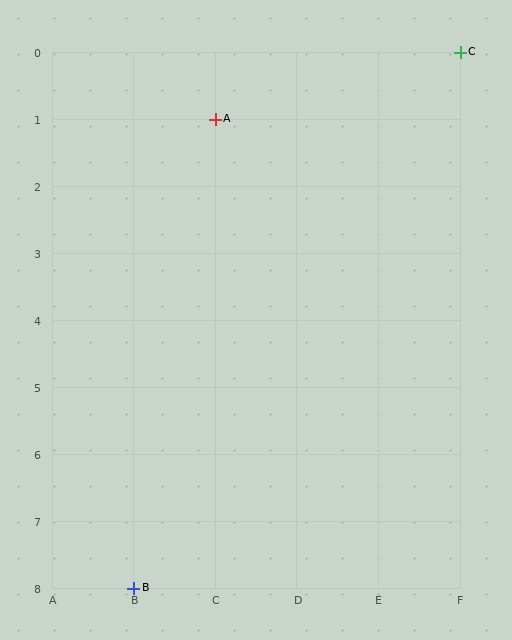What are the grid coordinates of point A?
Point A is at grid coordinates (C, 1).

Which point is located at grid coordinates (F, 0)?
Point C is at (F, 0).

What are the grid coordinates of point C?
Point C is at grid coordinates (F, 0).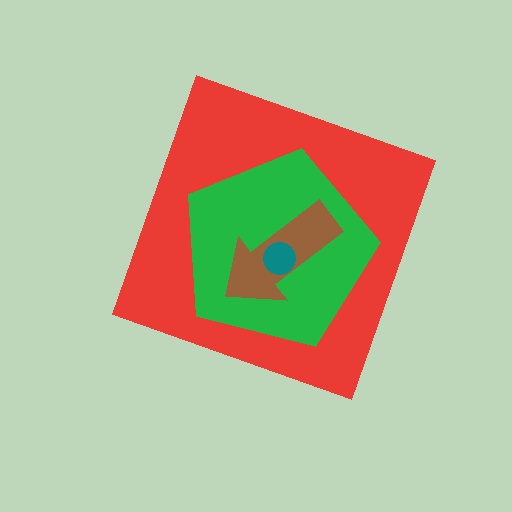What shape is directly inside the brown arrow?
The teal circle.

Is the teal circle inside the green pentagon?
Yes.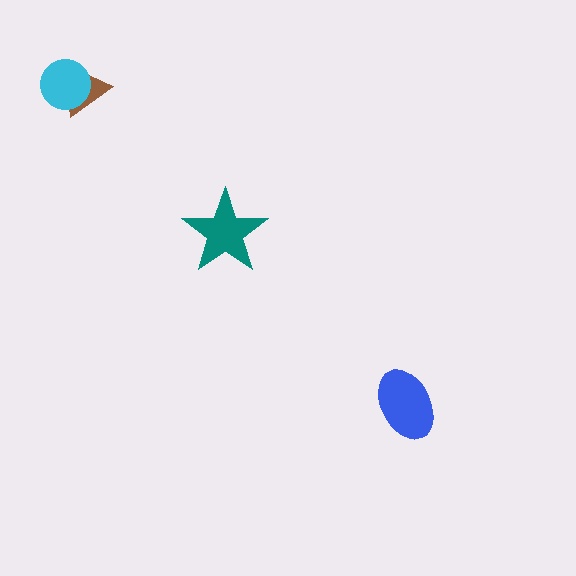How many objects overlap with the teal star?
0 objects overlap with the teal star.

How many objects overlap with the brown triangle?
1 object overlaps with the brown triangle.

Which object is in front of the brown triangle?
The cyan circle is in front of the brown triangle.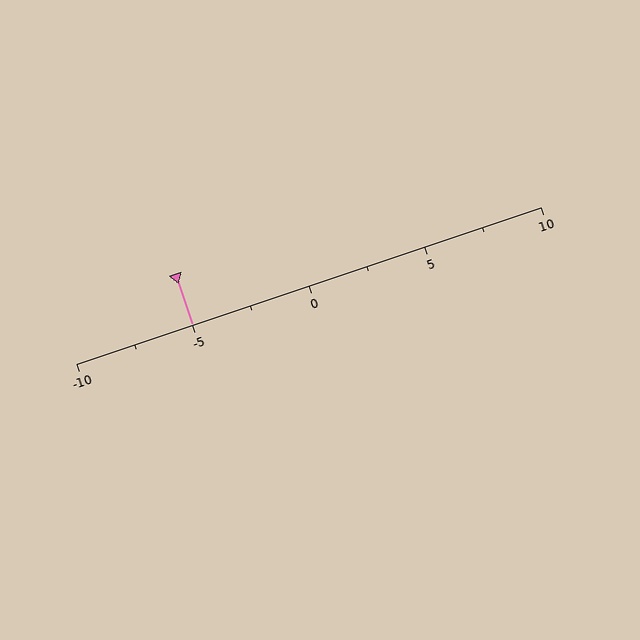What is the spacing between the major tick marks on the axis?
The major ticks are spaced 5 apart.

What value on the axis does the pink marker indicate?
The marker indicates approximately -5.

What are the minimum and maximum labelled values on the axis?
The axis runs from -10 to 10.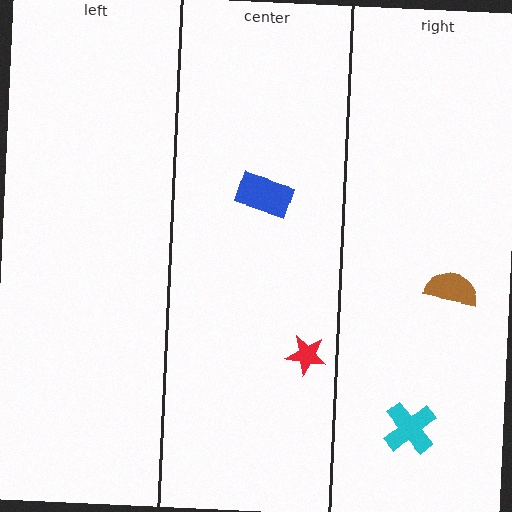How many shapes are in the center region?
2.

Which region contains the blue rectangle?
The center region.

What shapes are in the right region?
The cyan cross, the brown semicircle.